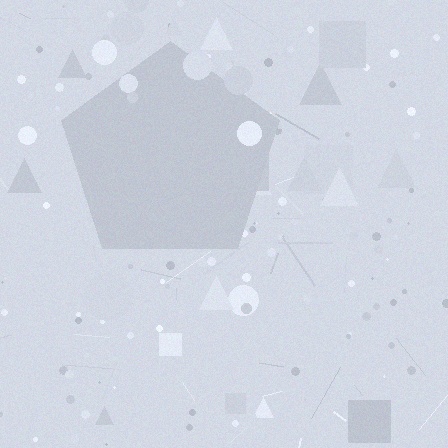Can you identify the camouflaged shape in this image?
The camouflaged shape is a pentagon.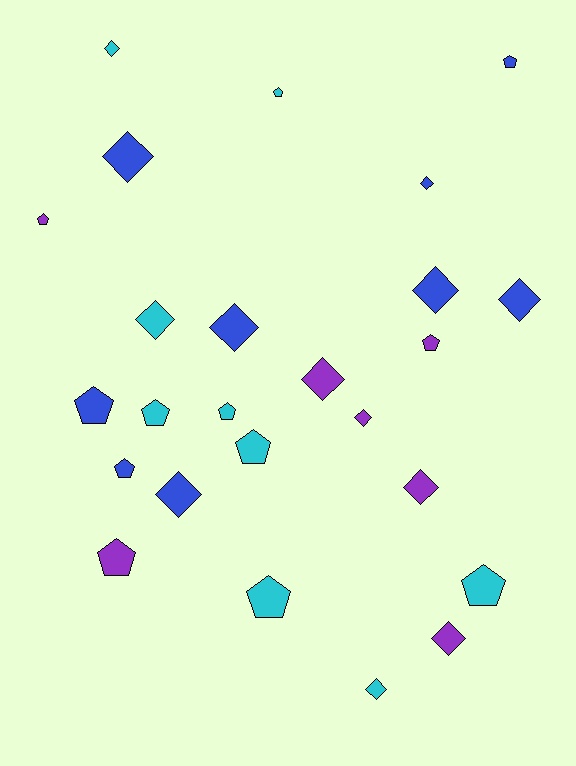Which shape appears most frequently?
Diamond, with 13 objects.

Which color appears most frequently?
Blue, with 9 objects.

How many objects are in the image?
There are 25 objects.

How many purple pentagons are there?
There are 3 purple pentagons.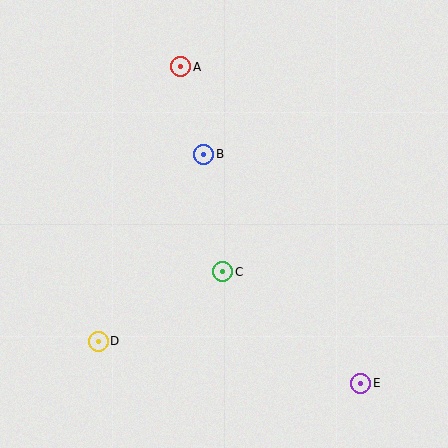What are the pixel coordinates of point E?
Point E is at (361, 383).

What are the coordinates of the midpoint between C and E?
The midpoint between C and E is at (292, 327).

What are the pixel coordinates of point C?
Point C is at (223, 272).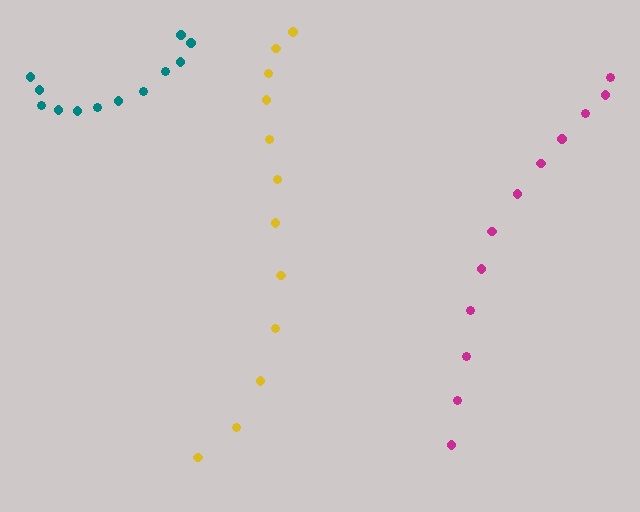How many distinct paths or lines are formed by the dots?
There are 3 distinct paths.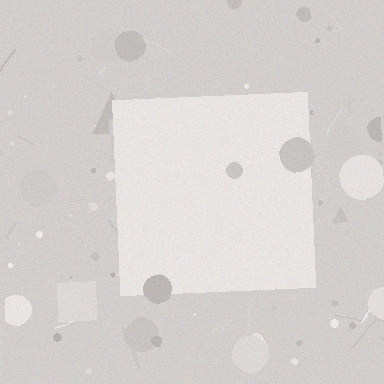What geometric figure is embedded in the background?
A square is embedded in the background.